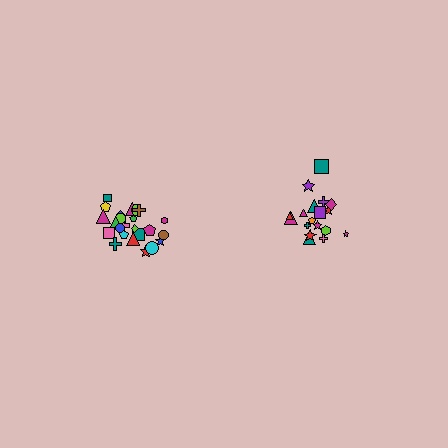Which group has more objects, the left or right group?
The left group.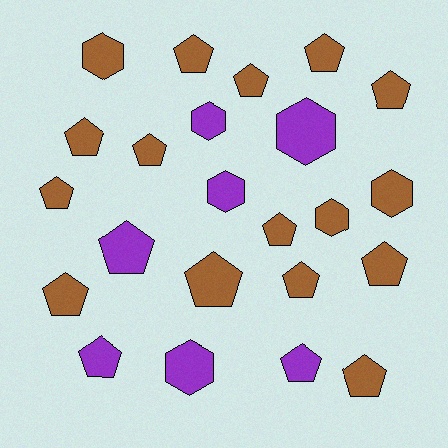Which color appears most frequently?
Brown, with 16 objects.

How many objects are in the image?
There are 23 objects.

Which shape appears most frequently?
Pentagon, with 16 objects.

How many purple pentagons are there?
There are 3 purple pentagons.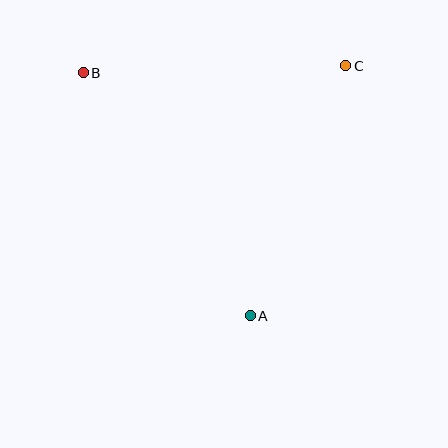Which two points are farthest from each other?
Points A and B are farthest from each other.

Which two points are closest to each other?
Points B and C are closest to each other.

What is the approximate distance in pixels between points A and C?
The distance between A and C is approximately 268 pixels.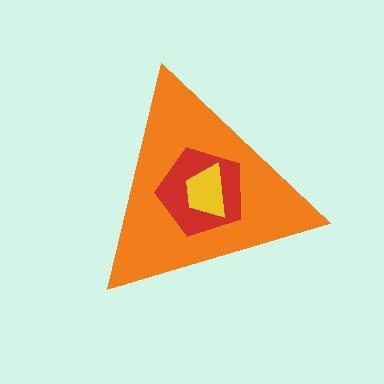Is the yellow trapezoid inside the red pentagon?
Yes.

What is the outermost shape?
The orange triangle.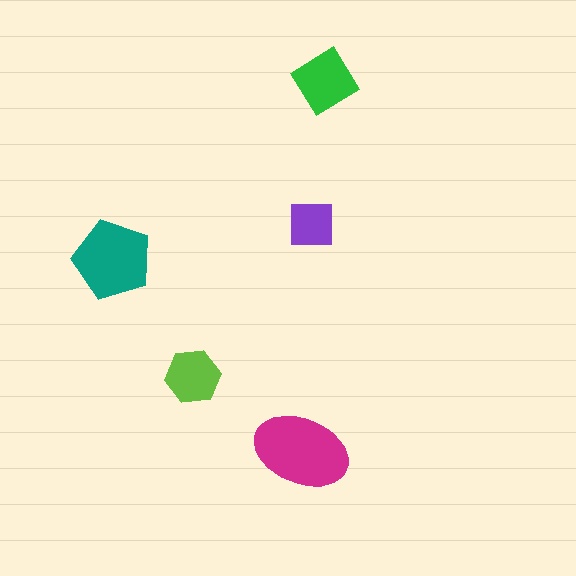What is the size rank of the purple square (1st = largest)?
5th.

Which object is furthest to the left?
The teal pentagon is leftmost.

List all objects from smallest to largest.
The purple square, the lime hexagon, the green diamond, the teal pentagon, the magenta ellipse.